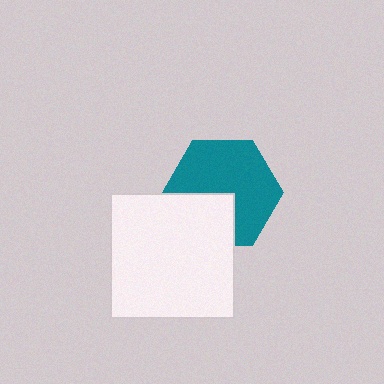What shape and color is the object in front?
The object in front is a white square.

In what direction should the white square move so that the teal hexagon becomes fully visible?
The white square should move down. That is the shortest direction to clear the overlap and leave the teal hexagon fully visible.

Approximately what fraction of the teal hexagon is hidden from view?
Roughly 31% of the teal hexagon is hidden behind the white square.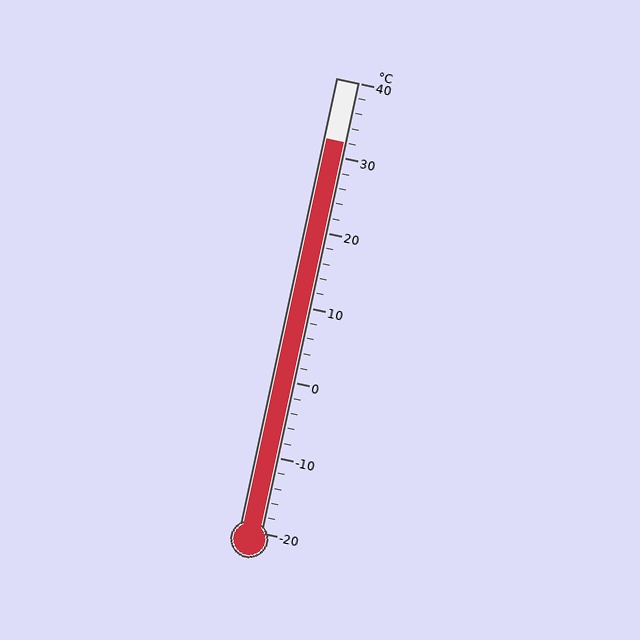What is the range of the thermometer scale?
The thermometer scale ranges from -20°C to 40°C.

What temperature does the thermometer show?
The thermometer shows approximately 32°C.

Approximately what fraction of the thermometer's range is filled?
The thermometer is filled to approximately 85% of its range.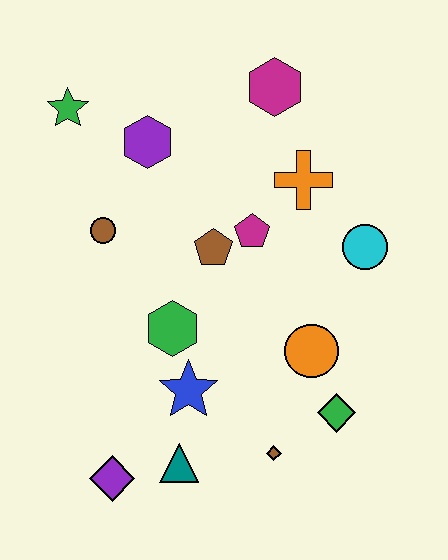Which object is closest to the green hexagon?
The blue star is closest to the green hexagon.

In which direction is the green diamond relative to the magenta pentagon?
The green diamond is below the magenta pentagon.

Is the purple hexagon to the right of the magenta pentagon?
No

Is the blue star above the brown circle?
No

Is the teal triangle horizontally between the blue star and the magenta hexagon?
No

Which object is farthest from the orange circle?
The green star is farthest from the orange circle.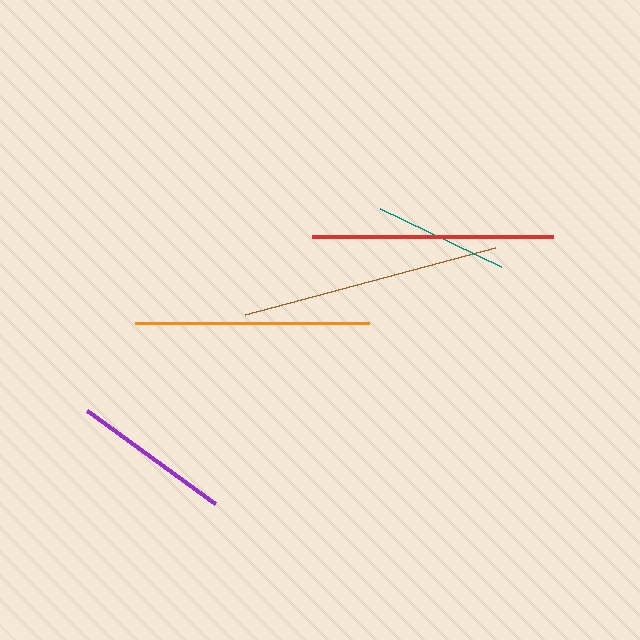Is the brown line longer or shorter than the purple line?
The brown line is longer than the purple line.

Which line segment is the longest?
The brown line is the longest at approximately 258 pixels.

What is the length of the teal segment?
The teal segment is approximately 135 pixels long.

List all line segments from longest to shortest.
From longest to shortest: brown, red, orange, purple, teal.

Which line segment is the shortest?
The teal line is the shortest at approximately 135 pixels.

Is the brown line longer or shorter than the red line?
The brown line is longer than the red line.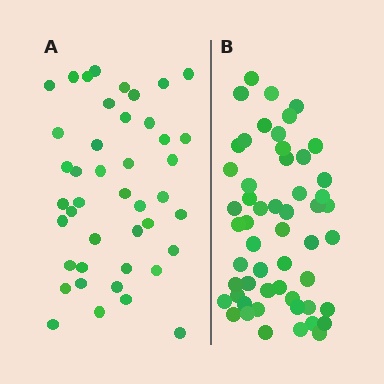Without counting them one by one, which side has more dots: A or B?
Region B (the right region) has more dots.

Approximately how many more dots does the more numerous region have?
Region B has roughly 12 or so more dots than region A.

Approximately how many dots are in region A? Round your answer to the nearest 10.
About 40 dots. (The exact count is 43, which rounds to 40.)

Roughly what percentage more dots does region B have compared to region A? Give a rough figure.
About 25% more.